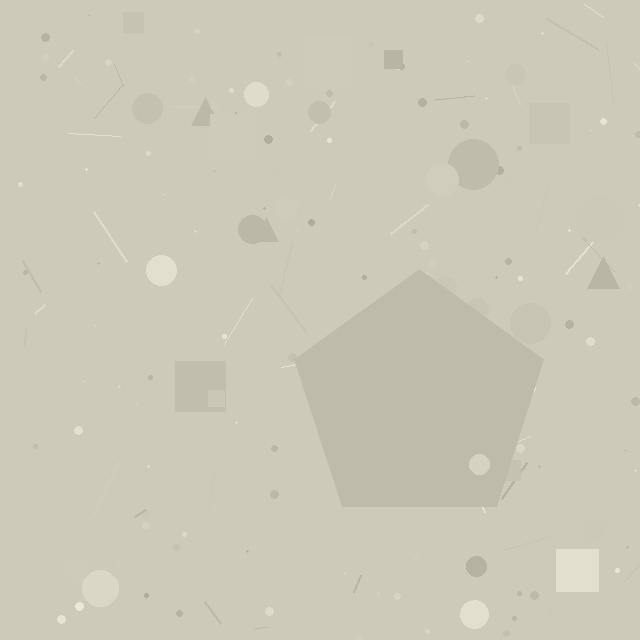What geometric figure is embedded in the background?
A pentagon is embedded in the background.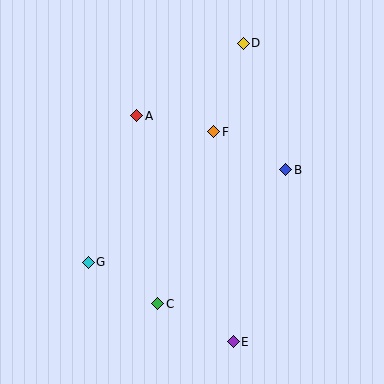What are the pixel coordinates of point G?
Point G is at (88, 262).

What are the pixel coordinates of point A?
Point A is at (137, 116).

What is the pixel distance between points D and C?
The distance between D and C is 274 pixels.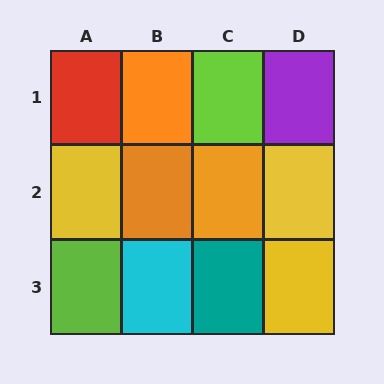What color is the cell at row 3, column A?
Lime.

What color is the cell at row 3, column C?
Teal.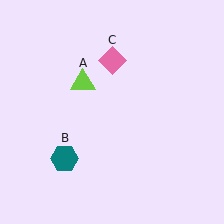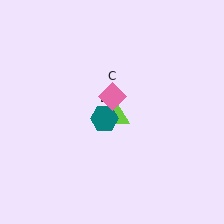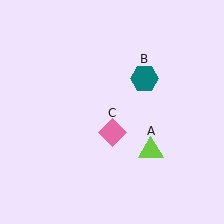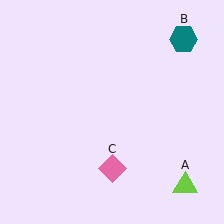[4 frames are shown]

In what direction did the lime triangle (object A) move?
The lime triangle (object A) moved down and to the right.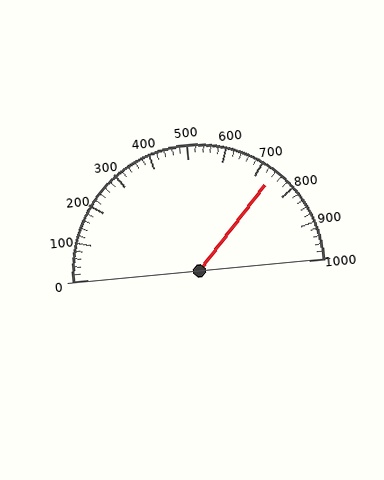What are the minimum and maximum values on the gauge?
The gauge ranges from 0 to 1000.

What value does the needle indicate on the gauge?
The needle indicates approximately 740.